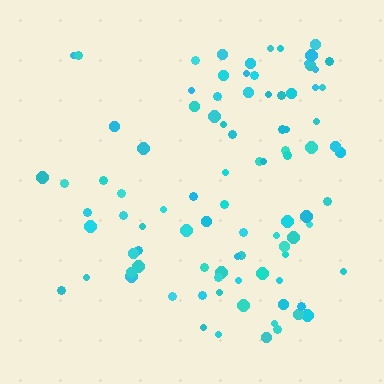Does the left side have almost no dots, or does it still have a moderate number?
Still a moderate number, just noticeably fewer than the right.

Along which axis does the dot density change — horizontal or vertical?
Horizontal.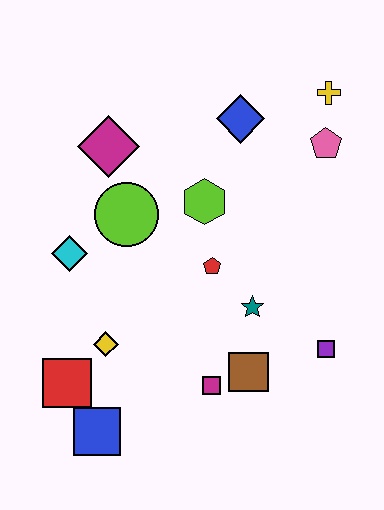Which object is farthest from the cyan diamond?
The yellow cross is farthest from the cyan diamond.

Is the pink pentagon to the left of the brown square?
No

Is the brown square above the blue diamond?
No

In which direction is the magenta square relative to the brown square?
The magenta square is to the left of the brown square.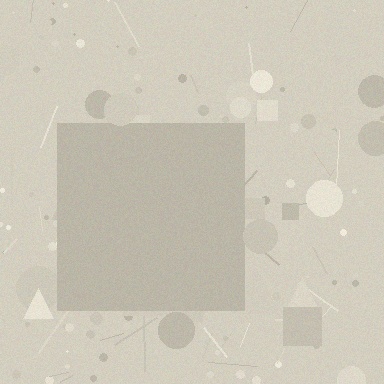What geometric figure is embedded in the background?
A square is embedded in the background.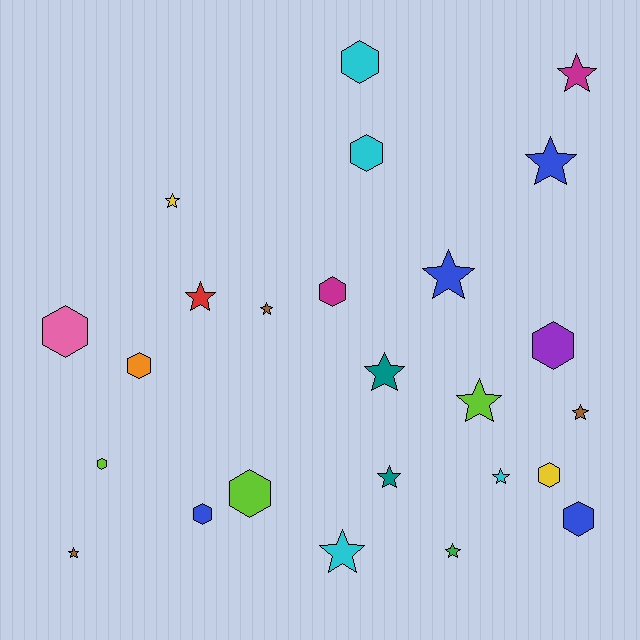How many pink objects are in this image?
There is 1 pink object.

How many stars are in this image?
There are 14 stars.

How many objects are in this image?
There are 25 objects.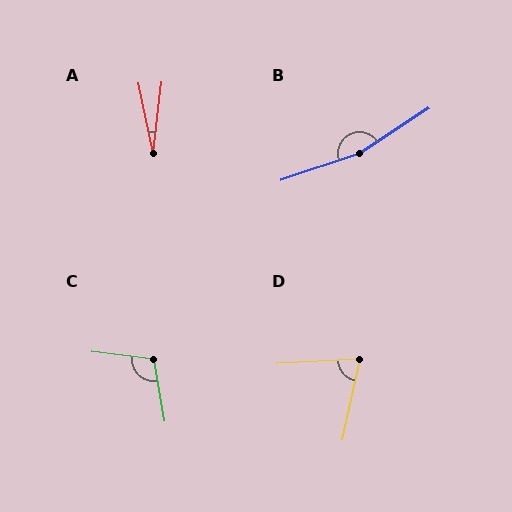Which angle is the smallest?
A, at approximately 19 degrees.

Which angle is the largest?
B, at approximately 165 degrees.